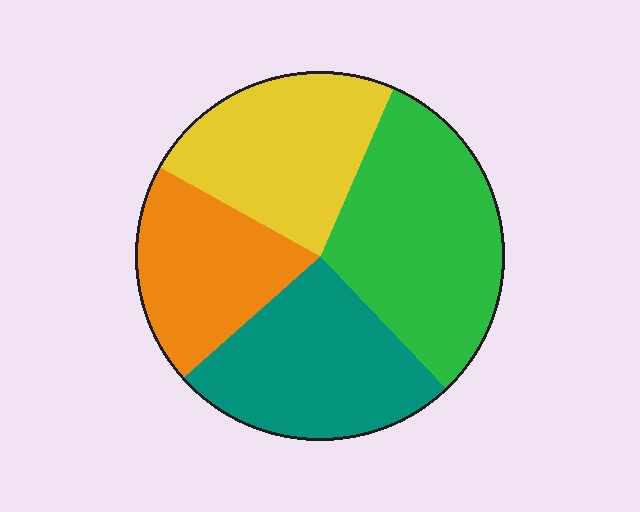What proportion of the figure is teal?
Teal takes up about one quarter (1/4) of the figure.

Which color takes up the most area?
Green, at roughly 30%.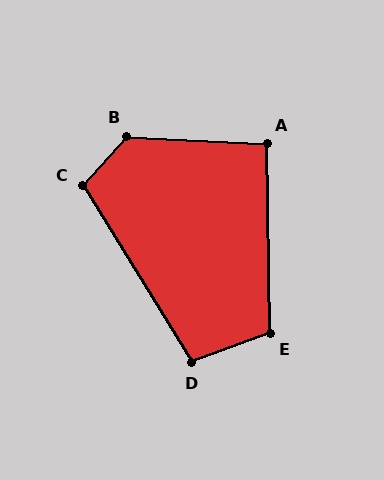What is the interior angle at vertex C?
Approximately 106 degrees (obtuse).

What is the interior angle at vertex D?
Approximately 102 degrees (obtuse).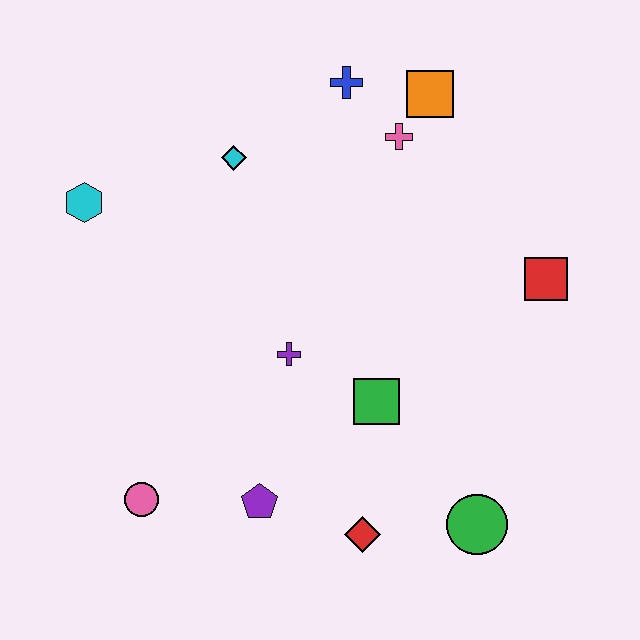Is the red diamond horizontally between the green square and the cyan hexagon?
Yes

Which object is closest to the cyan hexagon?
The cyan diamond is closest to the cyan hexagon.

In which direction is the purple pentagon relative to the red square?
The purple pentagon is to the left of the red square.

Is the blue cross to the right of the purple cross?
Yes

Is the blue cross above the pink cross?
Yes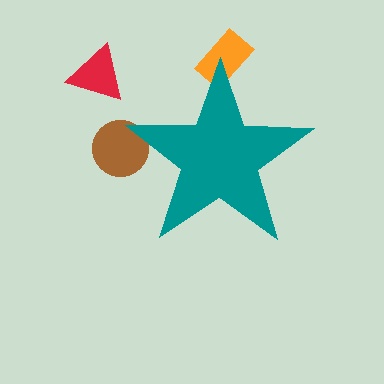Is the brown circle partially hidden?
Yes, the brown circle is partially hidden behind the teal star.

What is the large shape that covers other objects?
A teal star.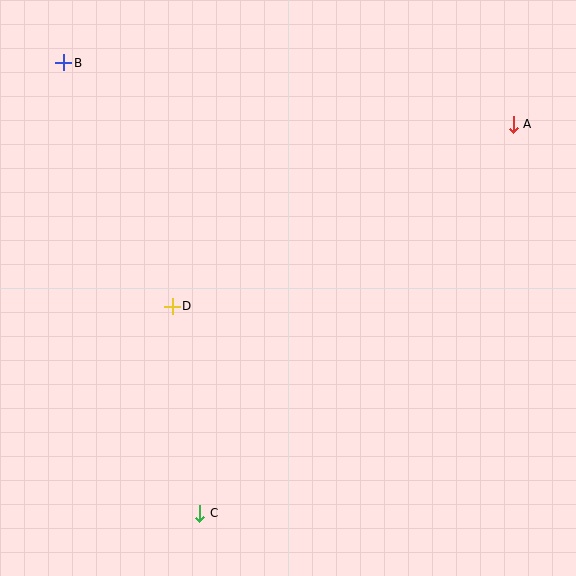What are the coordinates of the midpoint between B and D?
The midpoint between B and D is at (118, 184).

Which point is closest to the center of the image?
Point D at (172, 306) is closest to the center.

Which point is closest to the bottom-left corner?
Point C is closest to the bottom-left corner.